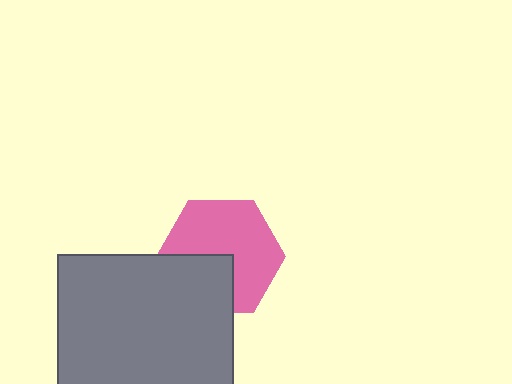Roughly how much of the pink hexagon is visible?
Most of it is visible (roughly 67%).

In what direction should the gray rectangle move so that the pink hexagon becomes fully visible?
The gray rectangle should move down. That is the shortest direction to clear the overlap and leave the pink hexagon fully visible.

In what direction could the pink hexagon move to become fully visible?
The pink hexagon could move up. That would shift it out from behind the gray rectangle entirely.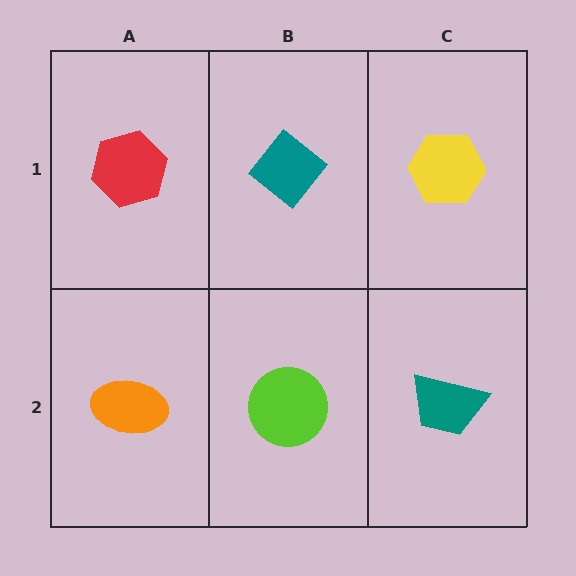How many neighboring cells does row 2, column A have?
2.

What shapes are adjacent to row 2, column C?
A yellow hexagon (row 1, column C), a lime circle (row 2, column B).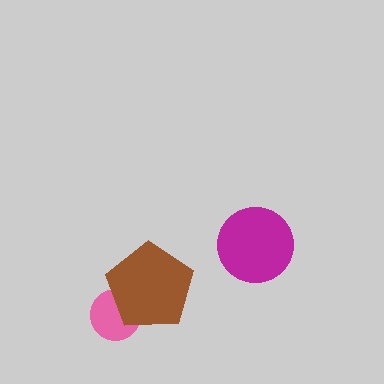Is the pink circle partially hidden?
Yes, it is partially covered by another shape.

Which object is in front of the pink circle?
The brown pentagon is in front of the pink circle.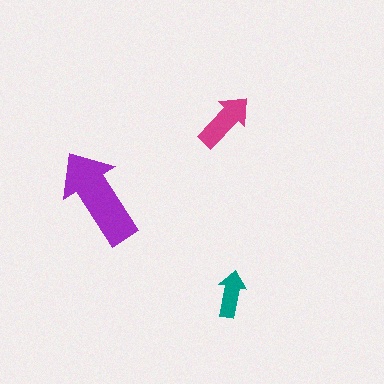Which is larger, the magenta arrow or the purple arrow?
The purple one.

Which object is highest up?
The magenta arrow is topmost.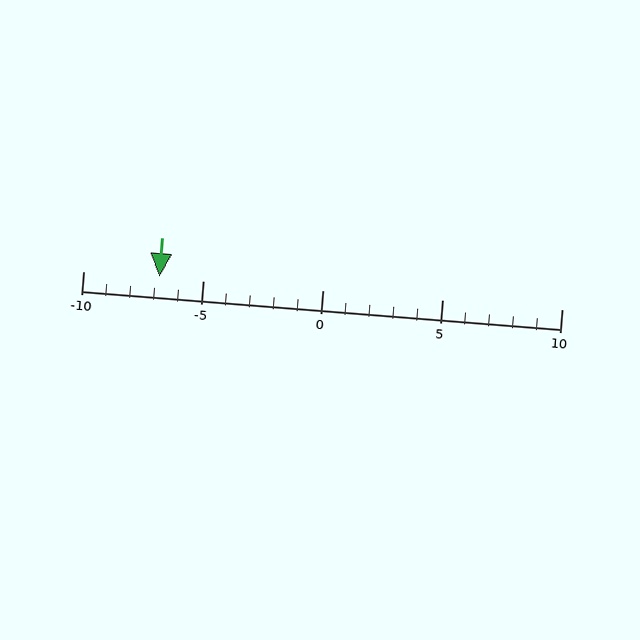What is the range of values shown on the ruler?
The ruler shows values from -10 to 10.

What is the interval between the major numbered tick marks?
The major tick marks are spaced 5 units apart.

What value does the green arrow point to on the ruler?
The green arrow points to approximately -7.